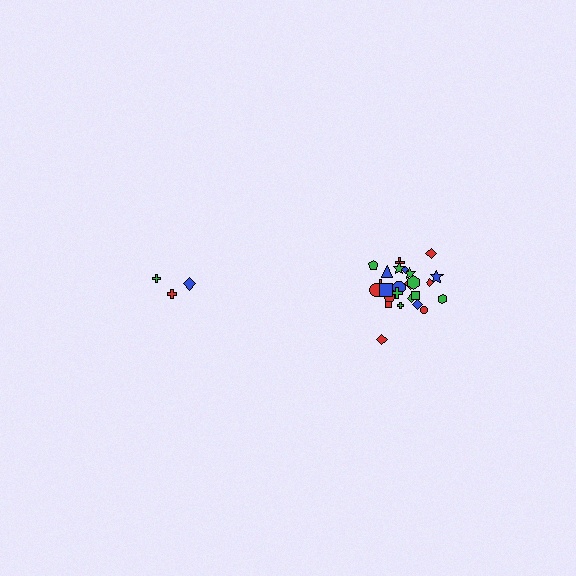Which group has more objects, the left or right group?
The right group.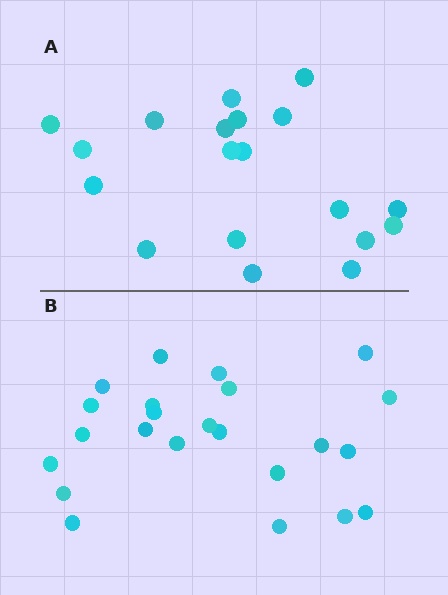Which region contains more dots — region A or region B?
Region B (the bottom region) has more dots.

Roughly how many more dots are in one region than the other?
Region B has about 4 more dots than region A.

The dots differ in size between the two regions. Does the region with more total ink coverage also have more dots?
No. Region A has more total ink coverage because its dots are larger, but region B actually contains more individual dots. Total area can be misleading — the number of items is what matters here.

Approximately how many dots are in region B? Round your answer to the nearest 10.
About 20 dots. (The exact count is 23, which rounds to 20.)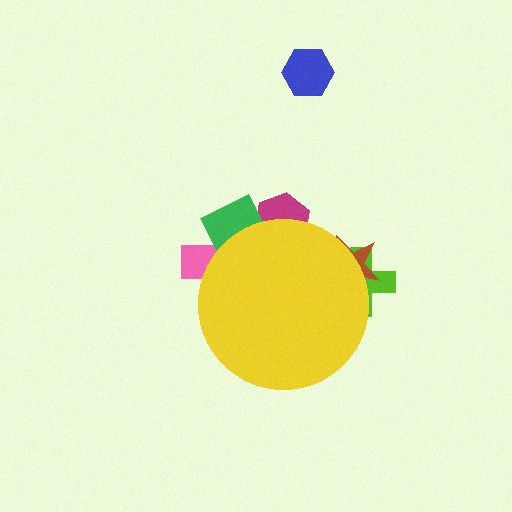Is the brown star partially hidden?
Yes, the brown star is partially hidden behind the yellow circle.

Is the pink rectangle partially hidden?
Yes, the pink rectangle is partially hidden behind the yellow circle.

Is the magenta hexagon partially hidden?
Yes, the magenta hexagon is partially hidden behind the yellow circle.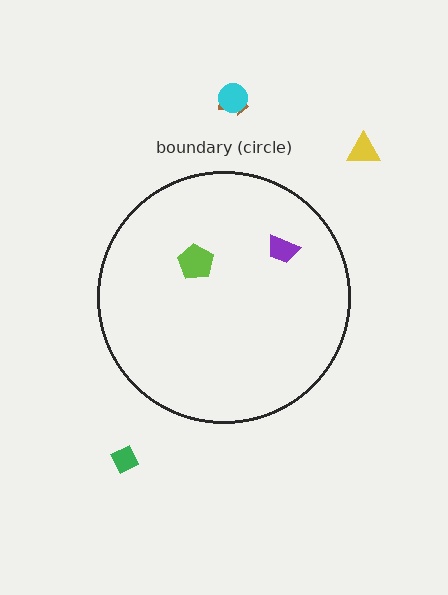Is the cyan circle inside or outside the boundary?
Outside.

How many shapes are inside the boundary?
2 inside, 4 outside.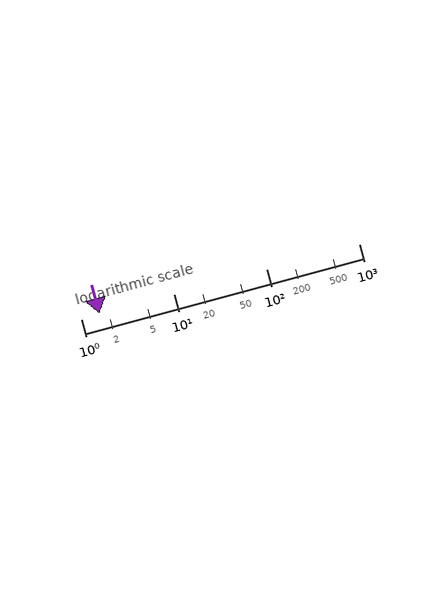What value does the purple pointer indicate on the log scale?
The pointer indicates approximately 1.6.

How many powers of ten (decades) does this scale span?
The scale spans 3 decades, from 1 to 1000.